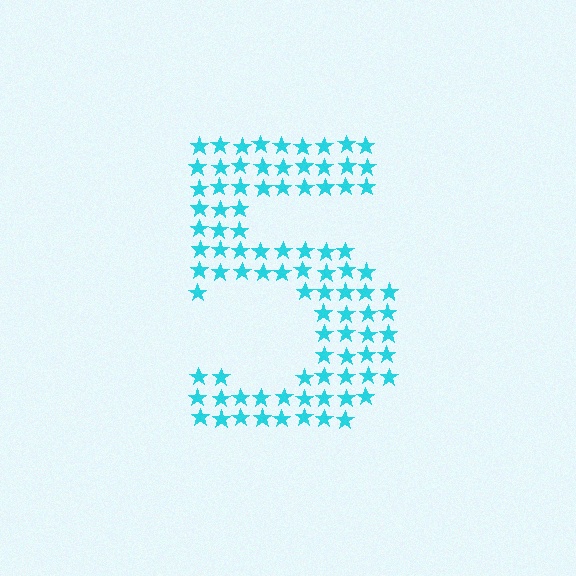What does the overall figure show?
The overall figure shows the digit 5.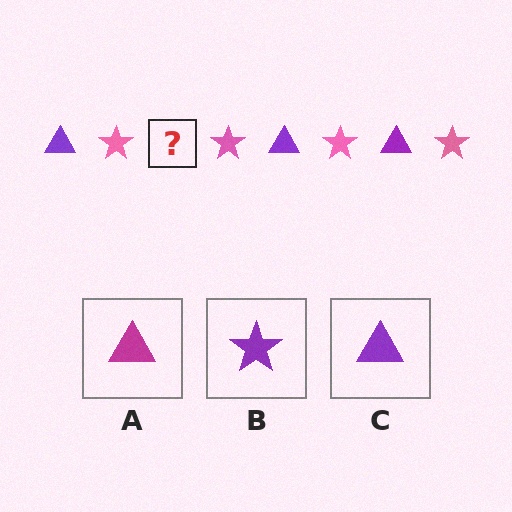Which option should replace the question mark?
Option C.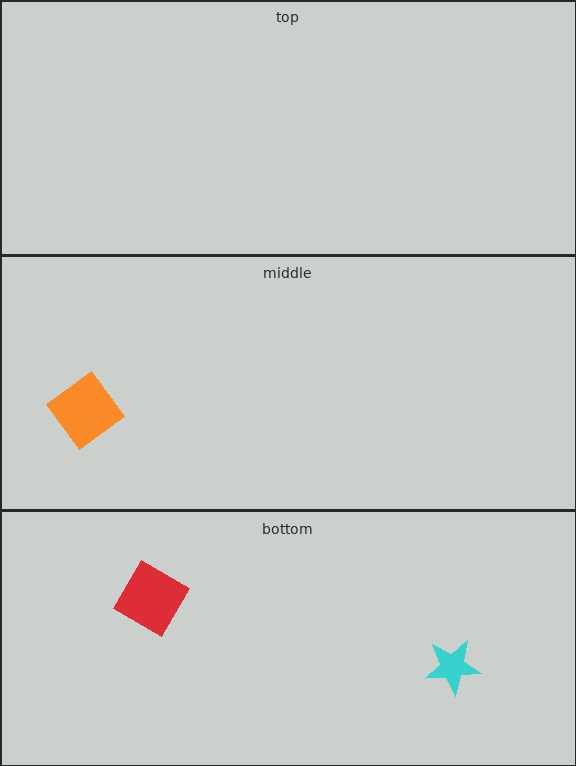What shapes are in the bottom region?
The cyan star, the red diamond.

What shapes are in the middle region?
The orange diamond.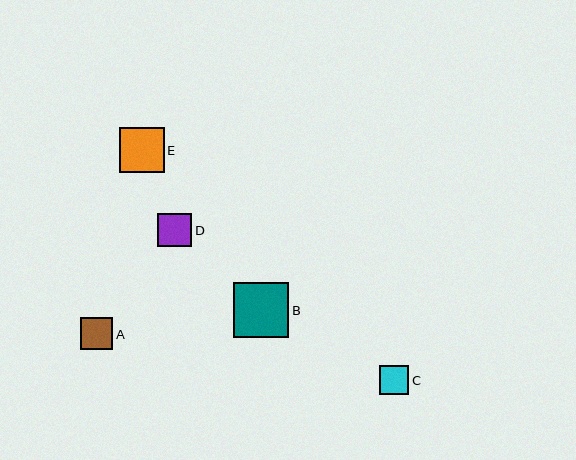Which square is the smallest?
Square C is the smallest with a size of approximately 29 pixels.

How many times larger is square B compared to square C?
Square B is approximately 1.9 times the size of square C.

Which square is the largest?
Square B is the largest with a size of approximately 55 pixels.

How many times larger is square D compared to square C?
Square D is approximately 1.2 times the size of square C.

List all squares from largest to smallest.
From largest to smallest: B, E, D, A, C.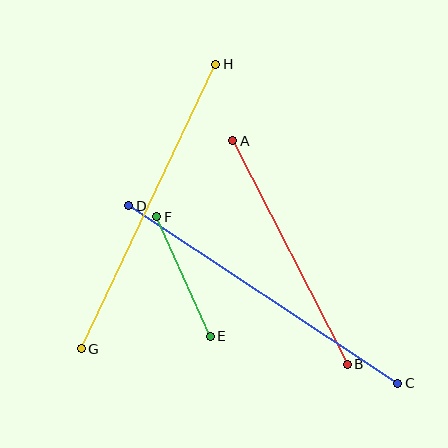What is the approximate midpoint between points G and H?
The midpoint is at approximately (148, 206) pixels.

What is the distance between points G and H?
The distance is approximately 315 pixels.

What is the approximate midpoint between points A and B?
The midpoint is at approximately (290, 252) pixels.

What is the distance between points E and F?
The distance is approximately 131 pixels.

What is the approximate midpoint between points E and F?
The midpoint is at approximately (183, 277) pixels.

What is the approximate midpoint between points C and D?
The midpoint is at approximately (263, 294) pixels.